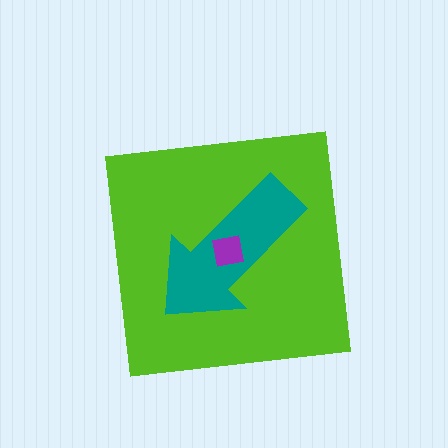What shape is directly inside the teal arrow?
The purple square.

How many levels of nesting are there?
3.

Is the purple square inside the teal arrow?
Yes.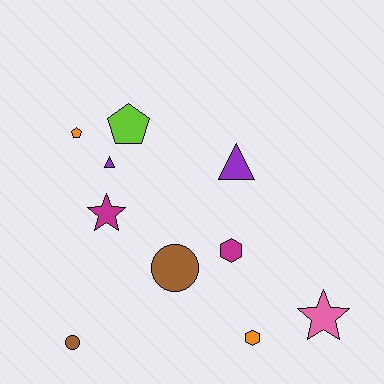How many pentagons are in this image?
There are 2 pentagons.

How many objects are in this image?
There are 10 objects.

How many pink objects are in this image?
There is 1 pink object.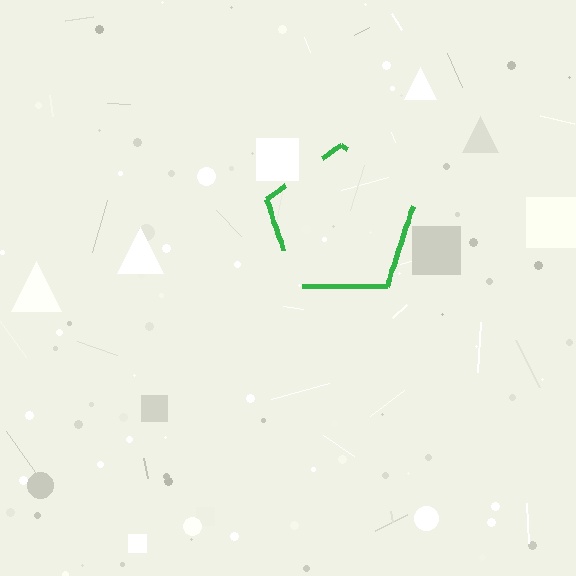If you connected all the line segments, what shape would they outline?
They would outline a pentagon.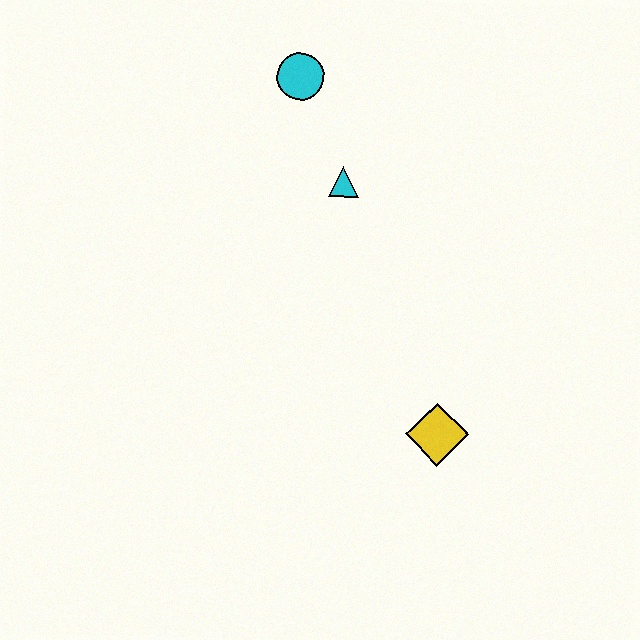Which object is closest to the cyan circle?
The cyan triangle is closest to the cyan circle.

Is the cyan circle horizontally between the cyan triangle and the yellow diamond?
No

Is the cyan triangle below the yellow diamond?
No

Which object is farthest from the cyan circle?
The yellow diamond is farthest from the cyan circle.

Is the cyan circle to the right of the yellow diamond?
No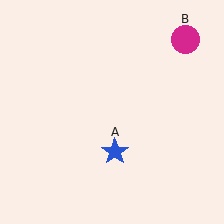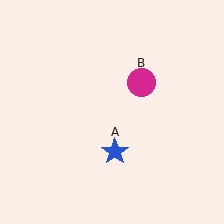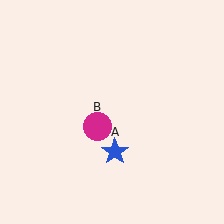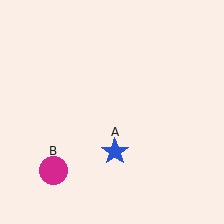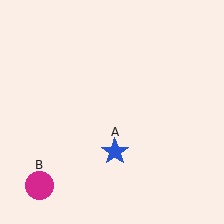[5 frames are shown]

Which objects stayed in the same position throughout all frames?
Blue star (object A) remained stationary.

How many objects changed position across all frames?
1 object changed position: magenta circle (object B).